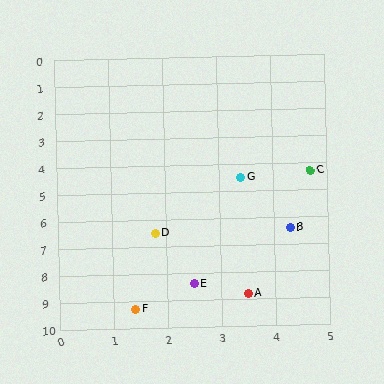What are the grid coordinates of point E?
Point E is at approximately (2.5, 8.4).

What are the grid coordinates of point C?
Point C is at approximately (4.7, 4.3).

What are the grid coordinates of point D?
Point D is at approximately (1.8, 6.5).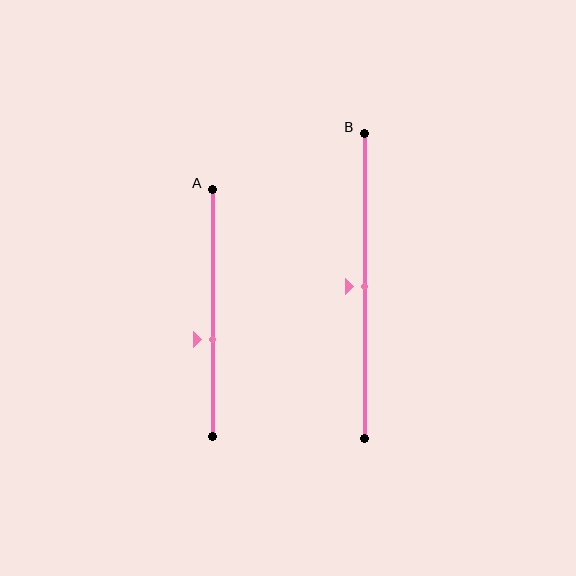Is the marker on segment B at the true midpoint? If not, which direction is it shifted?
Yes, the marker on segment B is at the true midpoint.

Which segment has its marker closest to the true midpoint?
Segment B has its marker closest to the true midpoint.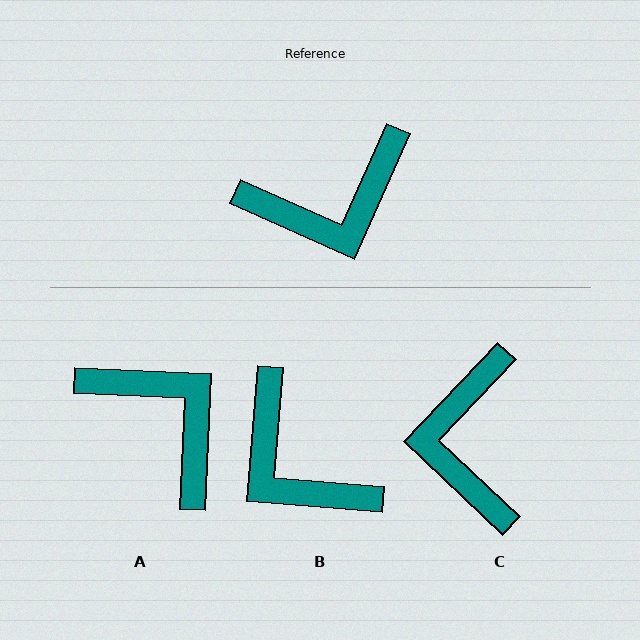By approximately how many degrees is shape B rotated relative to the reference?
Approximately 71 degrees clockwise.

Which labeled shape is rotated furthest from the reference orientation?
A, about 111 degrees away.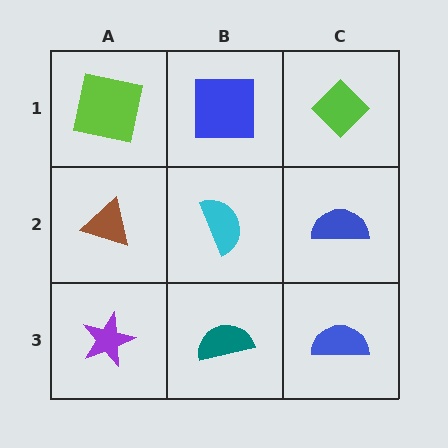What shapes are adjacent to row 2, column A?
A lime square (row 1, column A), a purple star (row 3, column A), a cyan semicircle (row 2, column B).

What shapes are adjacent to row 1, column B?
A cyan semicircle (row 2, column B), a lime square (row 1, column A), a lime diamond (row 1, column C).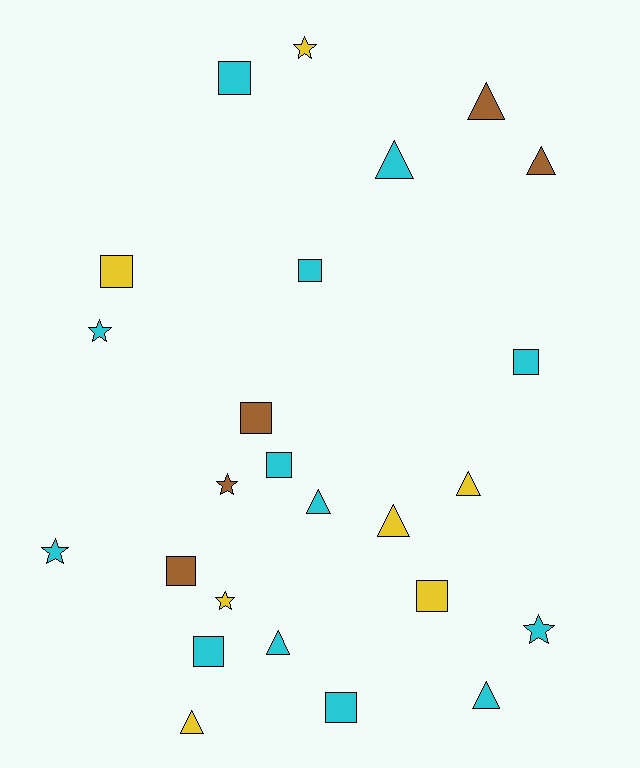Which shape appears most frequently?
Square, with 10 objects.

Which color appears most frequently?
Cyan, with 13 objects.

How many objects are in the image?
There are 25 objects.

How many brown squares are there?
There are 2 brown squares.